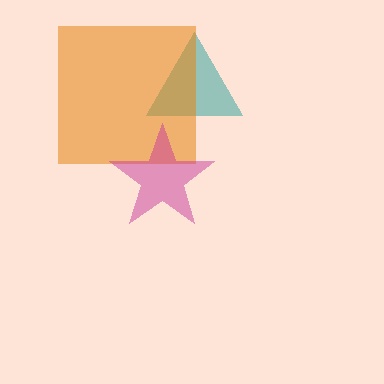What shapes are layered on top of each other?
The layered shapes are: a teal triangle, an orange square, a magenta star.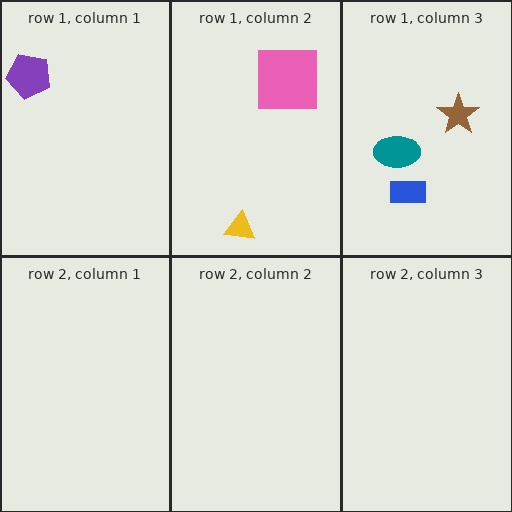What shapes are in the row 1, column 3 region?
The teal ellipse, the blue rectangle, the brown star.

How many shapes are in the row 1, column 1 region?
1.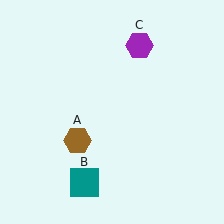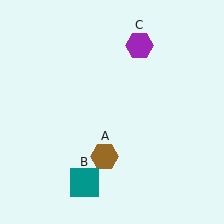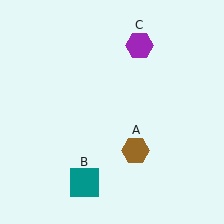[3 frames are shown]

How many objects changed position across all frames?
1 object changed position: brown hexagon (object A).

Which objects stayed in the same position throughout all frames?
Teal square (object B) and purple hexagon (object C) remained stationary.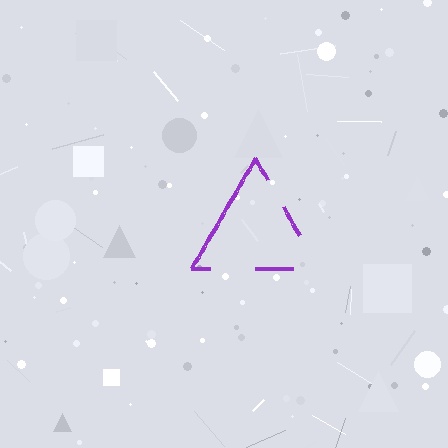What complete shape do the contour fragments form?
The contour fragments form a triangle.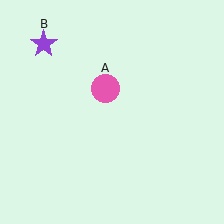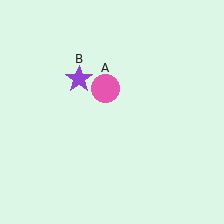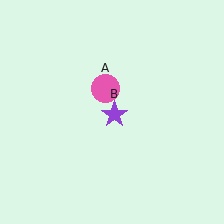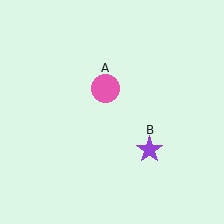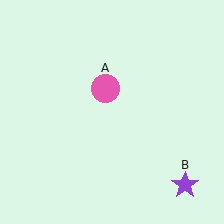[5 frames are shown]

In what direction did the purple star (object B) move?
The purple star (object B) moved down and to the right.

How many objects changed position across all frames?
1 object changed position: purple star (object B).